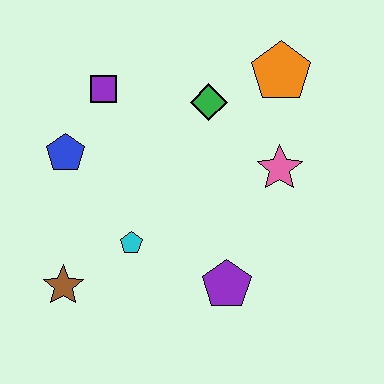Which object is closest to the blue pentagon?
The purple square is closest to the blue pentagon.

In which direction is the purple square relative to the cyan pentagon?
The purple square is above the cyan pentagon.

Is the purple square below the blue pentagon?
No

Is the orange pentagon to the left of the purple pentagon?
No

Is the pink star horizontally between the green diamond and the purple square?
No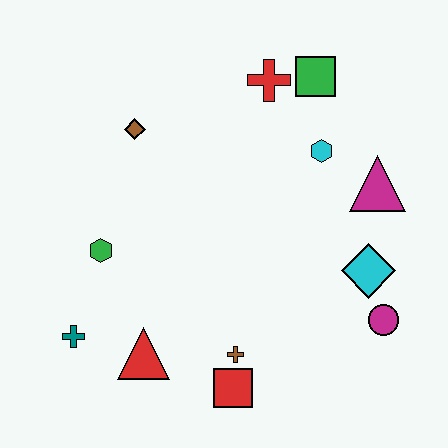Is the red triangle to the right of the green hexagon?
Yes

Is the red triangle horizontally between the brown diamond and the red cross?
Yes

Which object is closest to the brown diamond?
The green hexagon is closest to the brown diamond.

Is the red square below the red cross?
Yes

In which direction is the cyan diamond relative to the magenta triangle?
The cyan diamond is below the magenta triangle.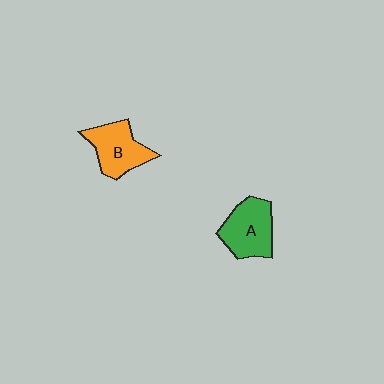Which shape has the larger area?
Shape A (green).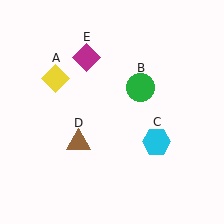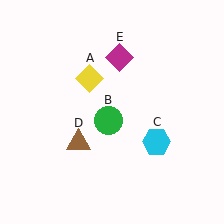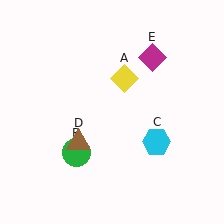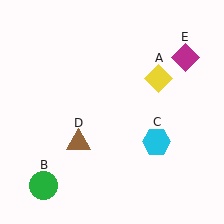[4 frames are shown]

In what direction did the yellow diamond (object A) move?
The yellow diamond (object A) moved right.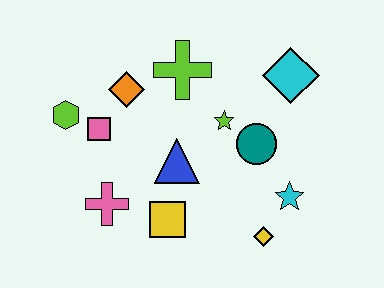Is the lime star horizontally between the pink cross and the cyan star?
Yes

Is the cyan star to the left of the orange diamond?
No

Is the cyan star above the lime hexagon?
No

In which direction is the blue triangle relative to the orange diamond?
The blue triangle is below the orange diamond.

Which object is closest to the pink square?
The lime hexagon is closest to the pink square.